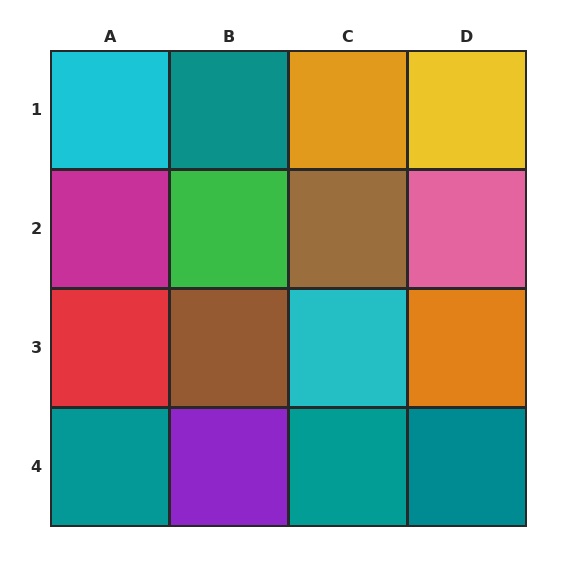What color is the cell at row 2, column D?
Pink.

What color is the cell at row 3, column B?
Brown.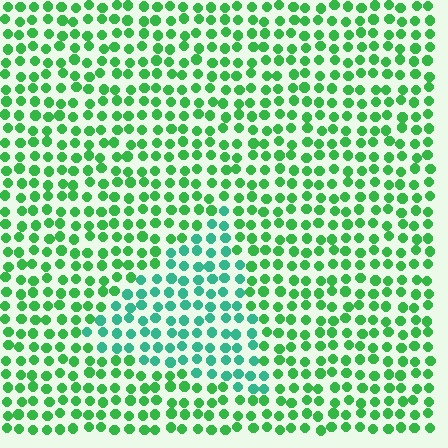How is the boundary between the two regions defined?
The boundary is defined purely by a slight shift in hue (about 34 degrees). Spacing, size, and orientation are identical on both sides.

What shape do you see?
I see a triangle.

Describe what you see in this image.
The image is filled with small green elements in a uniform arrangement. A triangle-shaped region is visible where the elements are tinted to a slightly different hue, forming a subtle color boundary.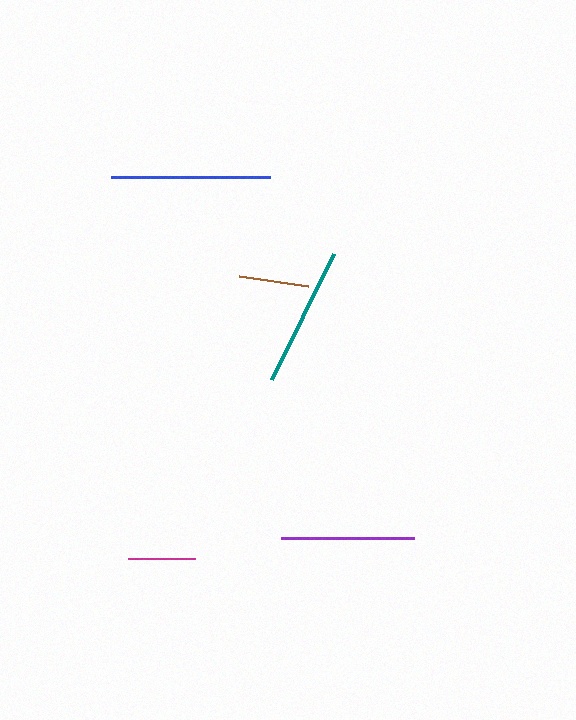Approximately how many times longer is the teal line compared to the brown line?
The teal line is approximately 2.0 times the length of the brown line.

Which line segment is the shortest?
The magenta line is the shortest at approximately 67 pixels.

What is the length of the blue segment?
The blue segment is approximately 159 pixels long.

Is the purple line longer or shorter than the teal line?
The teal line is longer than the purple line.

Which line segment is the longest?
The blue line is the longest at approximately 159 pixels.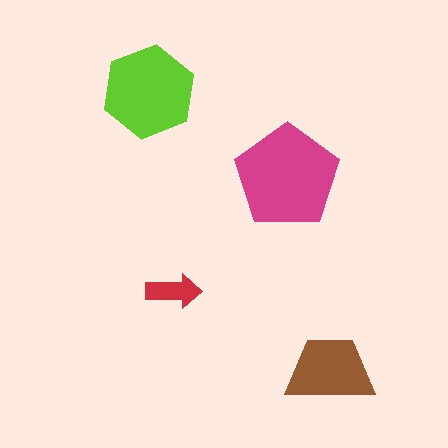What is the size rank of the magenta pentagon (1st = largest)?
1st.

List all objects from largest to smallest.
The magenta pentagon, the lime hexagon, the brown trapezoid, the red arrow.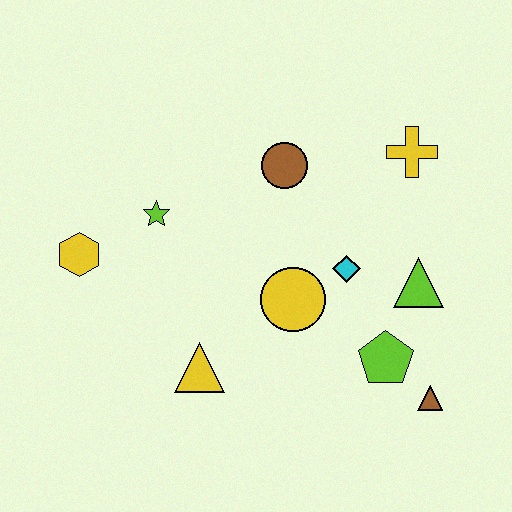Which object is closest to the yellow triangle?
The yellow circle is closest to the yellow triangle.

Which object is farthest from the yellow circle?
The yellow hexagon is farthest from the yellow circle.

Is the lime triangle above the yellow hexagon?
No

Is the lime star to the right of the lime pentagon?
No